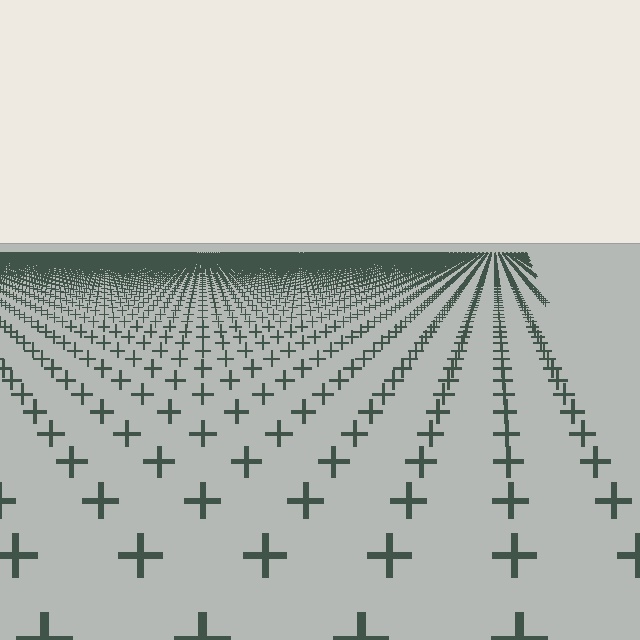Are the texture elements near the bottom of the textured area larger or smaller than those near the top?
Larger. Near the bottom, elements are closer to the viewer and appear at a bigger on-screen size.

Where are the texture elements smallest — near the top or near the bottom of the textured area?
Near the top.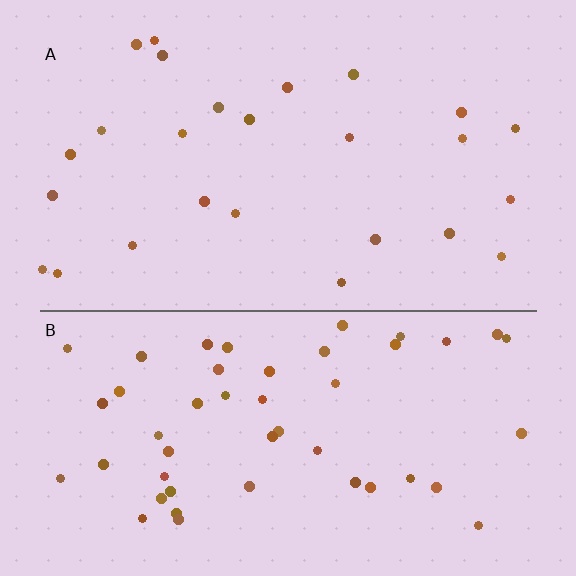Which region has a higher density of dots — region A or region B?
B (the bottom).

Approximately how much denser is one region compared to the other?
Approximately 1.9× — region B over region A.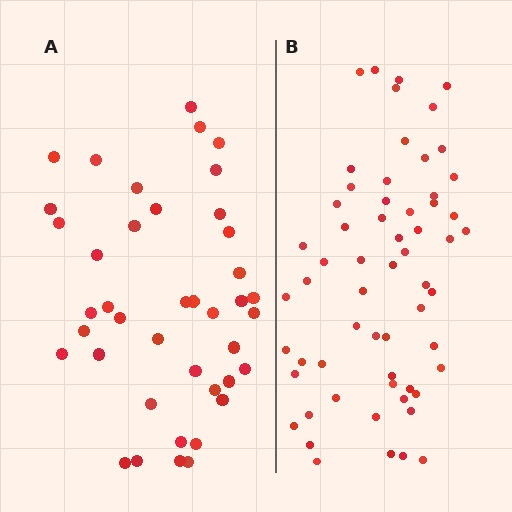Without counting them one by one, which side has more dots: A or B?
Region B (the right region) has more dots.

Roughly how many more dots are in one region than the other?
Region B has approximately 20 more dots than region A.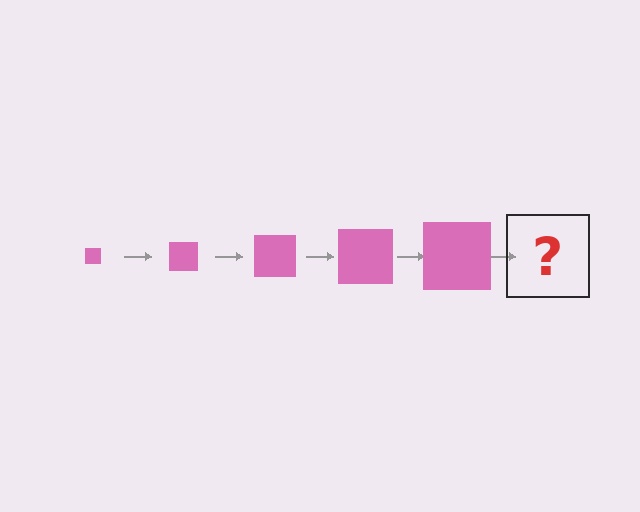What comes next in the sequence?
The next element should be a pink square, larger than the previous one.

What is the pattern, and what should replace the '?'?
The pattern is that the square gets progressively larger each step. The '?' should be a pink square, larger than the previous one.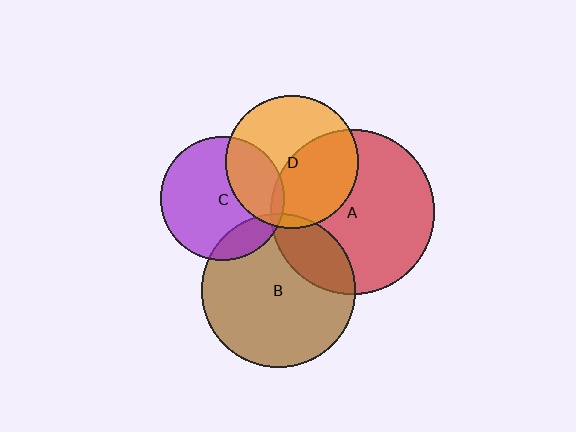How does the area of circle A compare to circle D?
Approximately 1.6 times.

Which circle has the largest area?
Circle A (red).